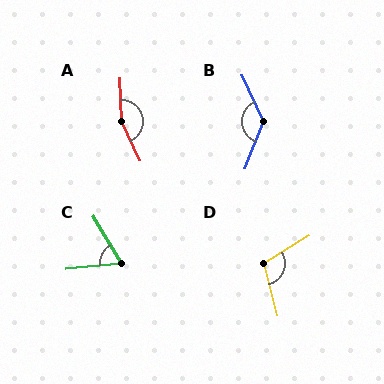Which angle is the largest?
A, at approximately 157 degrees.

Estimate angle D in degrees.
Approximately 107 degrees.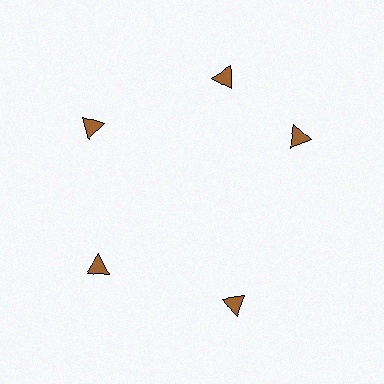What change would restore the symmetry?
The symmetry would be restored by rotating it back into even spacing with its neighbors so that all 5 triangles sit at equal angles and equal distance from the center.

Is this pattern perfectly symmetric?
No. The 5 brown triangles are arranged in a ring, but one element near the 3 o'clock position is rotated out of alignment along the ring, breaking the 5-fold rotational symmetry.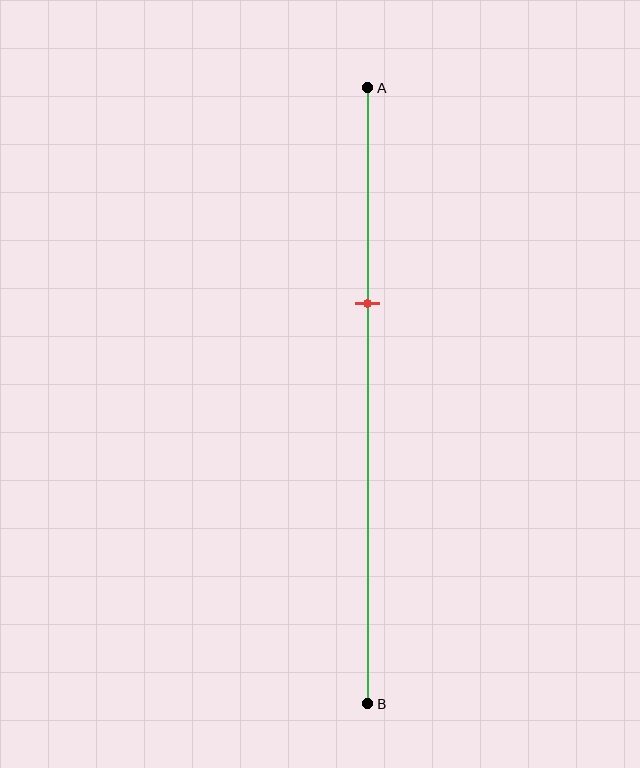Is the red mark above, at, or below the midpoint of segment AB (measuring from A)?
The red mark is above the midpoint of segment AB.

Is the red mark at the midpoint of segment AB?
No, the mark is at about 35% from A, not at the 50% midpoint.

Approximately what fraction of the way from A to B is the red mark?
The red mark is approximately 35% of the way from A to B.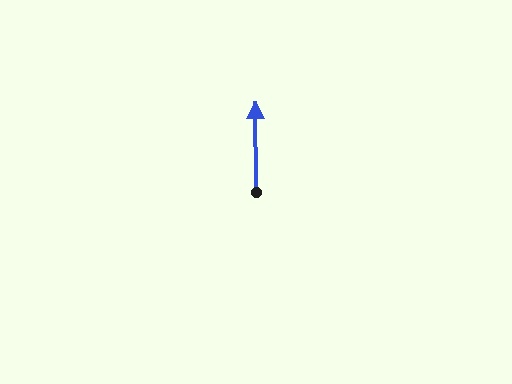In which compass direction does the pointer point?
North.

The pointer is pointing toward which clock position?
Roughly 12 o'clock.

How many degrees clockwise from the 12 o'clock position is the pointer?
Approximately 360 degrees.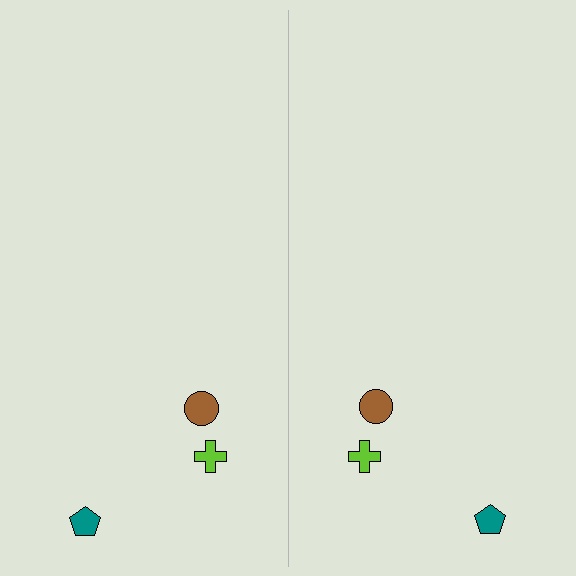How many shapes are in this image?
There are 6 shapes in this image.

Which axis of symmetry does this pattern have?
The pattern has a vertical axis of symmetry running through the center of the image.